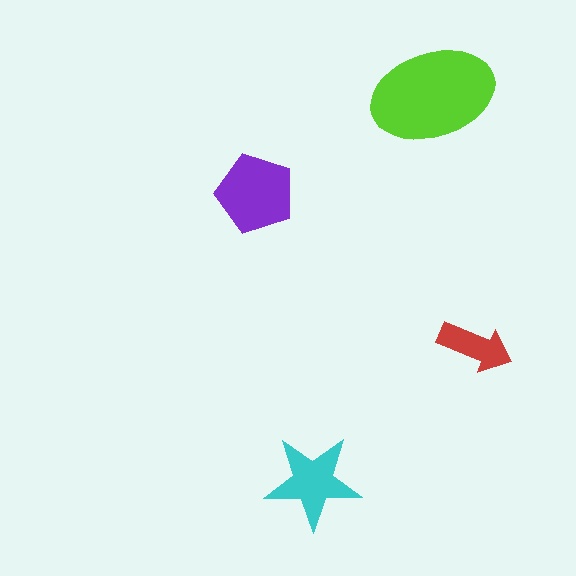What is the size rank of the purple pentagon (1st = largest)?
2nd.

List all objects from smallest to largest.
The red arrow, the cyan star, the purple pentagon, the lime ellipse.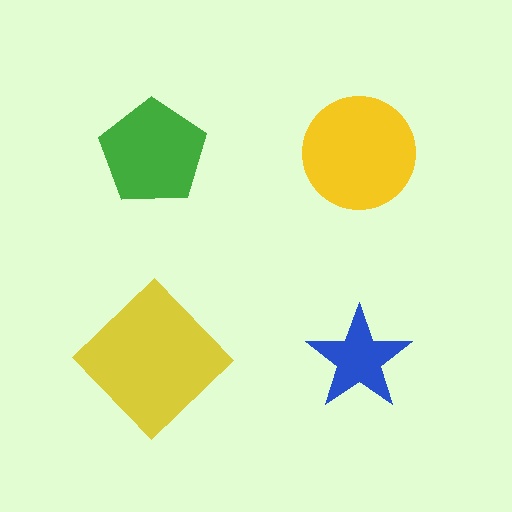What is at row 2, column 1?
A yellow diamond.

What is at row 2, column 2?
A blue star.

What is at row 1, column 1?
A green pentagon.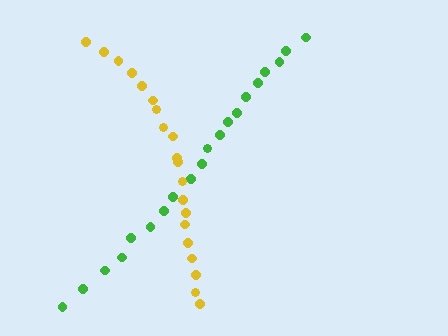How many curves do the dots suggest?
There are 2 distinct paths.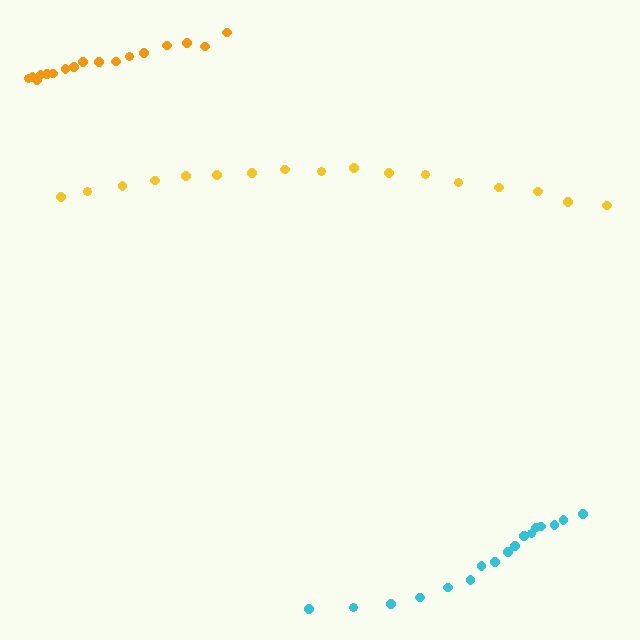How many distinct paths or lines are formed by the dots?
There are 3 distinct paths.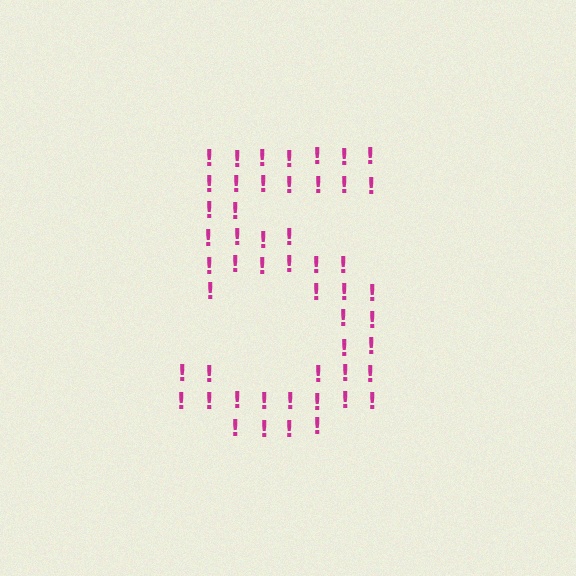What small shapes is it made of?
It is made of small exclamation marks.